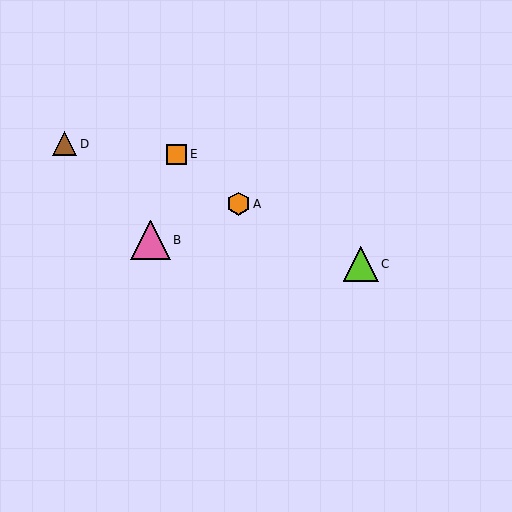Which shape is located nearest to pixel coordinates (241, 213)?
The orange hexagon (labeled A) at (239, 204) is nearest to that location.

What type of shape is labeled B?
Shape B is a pink triangle.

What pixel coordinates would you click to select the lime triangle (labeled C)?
Click at (361, 264) to select the lime triangle C.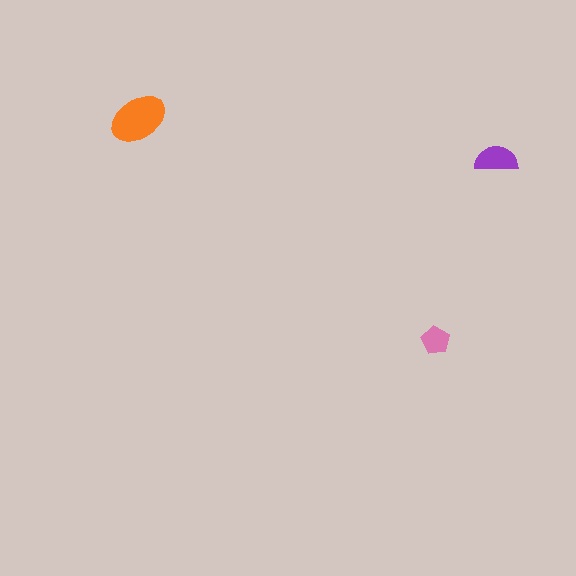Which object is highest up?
The orange ellipse is topmost.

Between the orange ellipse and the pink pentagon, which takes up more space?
The orange ellipse.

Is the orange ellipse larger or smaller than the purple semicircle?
Larger.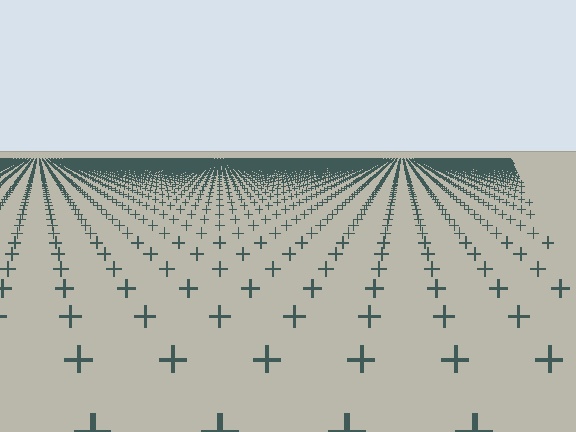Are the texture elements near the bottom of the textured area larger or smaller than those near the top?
Larger. Near the bottom, elements are closer to the viewer and appear at a bigger on-screen size.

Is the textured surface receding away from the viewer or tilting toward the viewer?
The surface is receding away from the viewer. Texture elements get smaller and denser toward the top.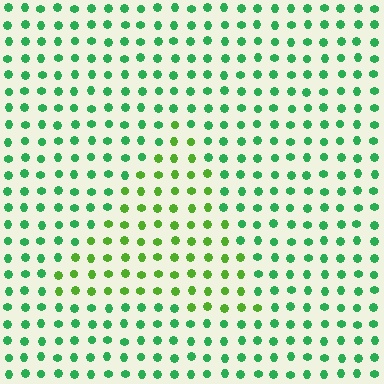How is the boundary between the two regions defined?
The boundary is defined purely by a slight shift in hue (about 36 degrees). Spacing, size, and orientation are identical on both sides.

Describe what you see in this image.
The image is filled with small green elements in a uniform arrangement. A triangle-shaped region is visible where the elements are tinted to a slightly different hue, forming a subtle color boundary.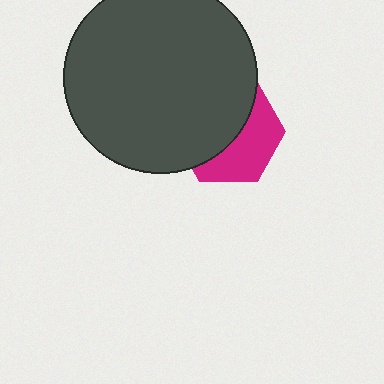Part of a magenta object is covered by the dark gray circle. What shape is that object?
It is a hexagon.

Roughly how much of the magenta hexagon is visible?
A small part of it is visible (roughly 44%).